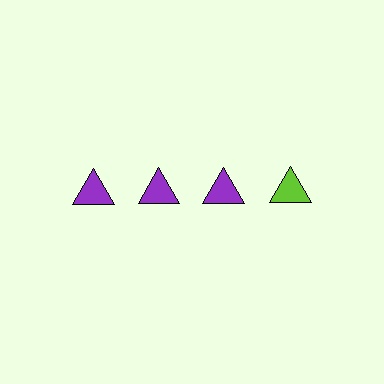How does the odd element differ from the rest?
It has a different color: lime instead of purple.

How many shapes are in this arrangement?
There are 4 shapes arranged in a grid pattern.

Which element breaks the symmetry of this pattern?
The lime triangle in the top row, second from right column breaks the symmetry. All other shapes are purple triangles.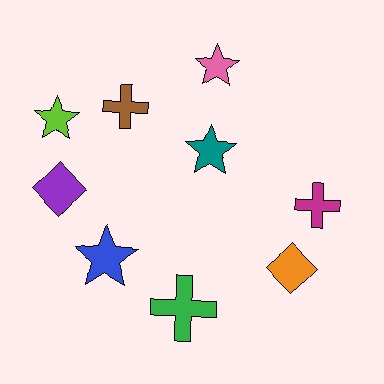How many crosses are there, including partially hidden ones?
There are 3 crosses.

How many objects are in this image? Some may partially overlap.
There are 9 objects.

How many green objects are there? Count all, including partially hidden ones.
There is 1 green object.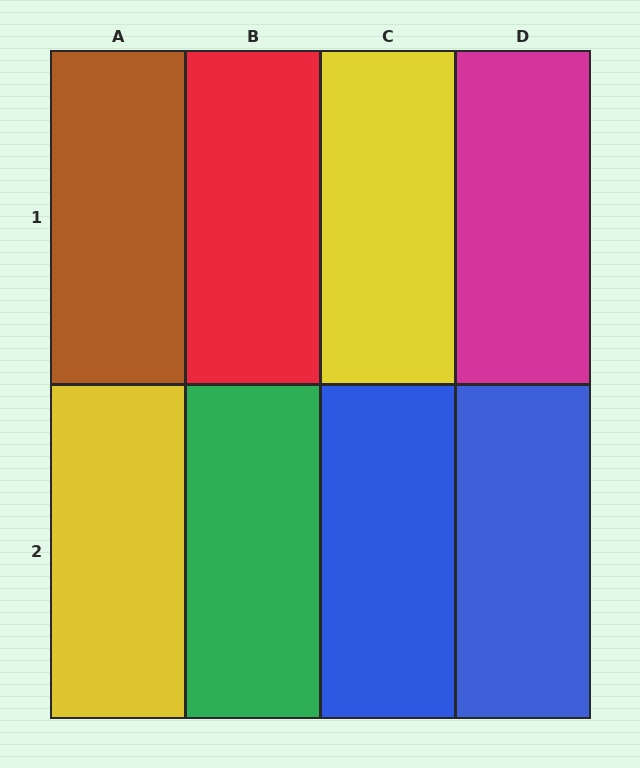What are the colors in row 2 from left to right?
Yellow, green, blue, blue.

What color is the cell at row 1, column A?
Brown.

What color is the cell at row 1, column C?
Yellow.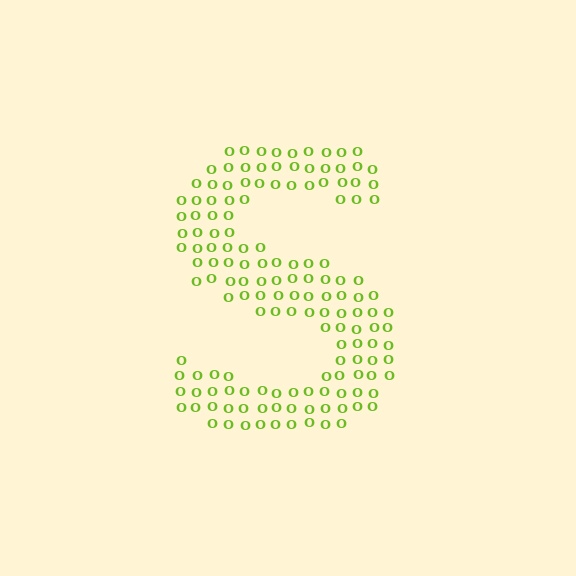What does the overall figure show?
The overall figure shows the letter S.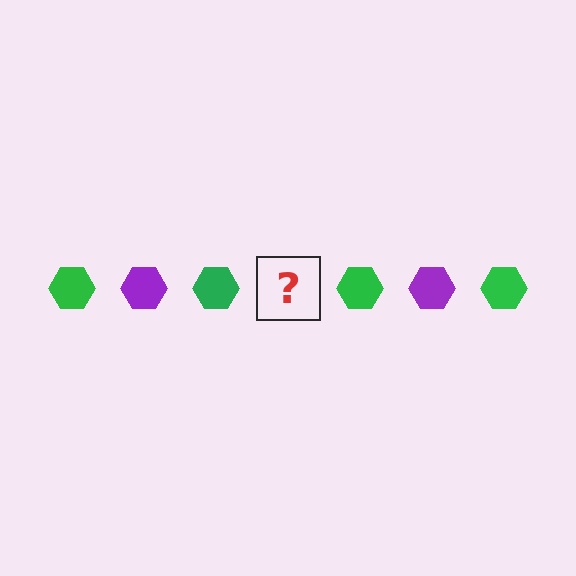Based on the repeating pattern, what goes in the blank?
The blank should be a purple hexagon.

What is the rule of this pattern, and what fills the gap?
The rule is that the pattern cycles through green, purple hexagons. The gap should be filled with a purple hexagon.